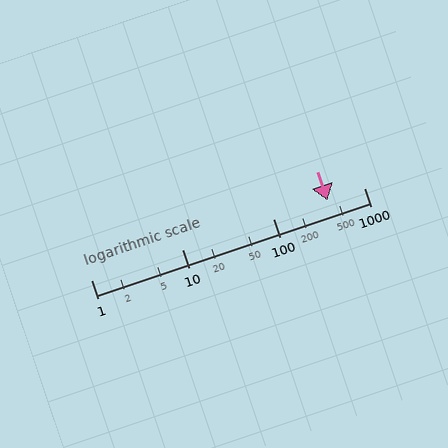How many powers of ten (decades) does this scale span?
The scale spans 3 decades, from 1 to 1000.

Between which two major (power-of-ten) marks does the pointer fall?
The pointer is between 100 and 1000.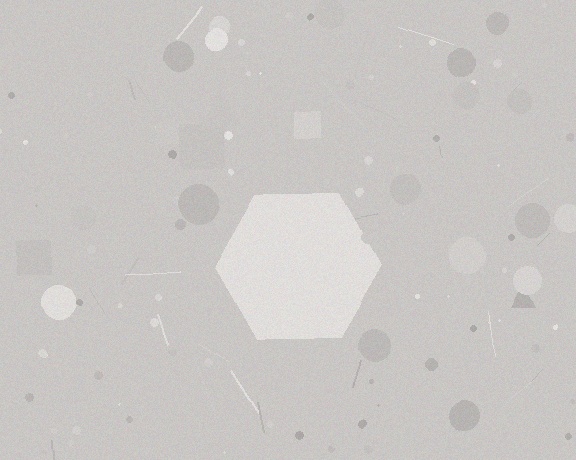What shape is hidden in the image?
A hexagon is hidden in the image.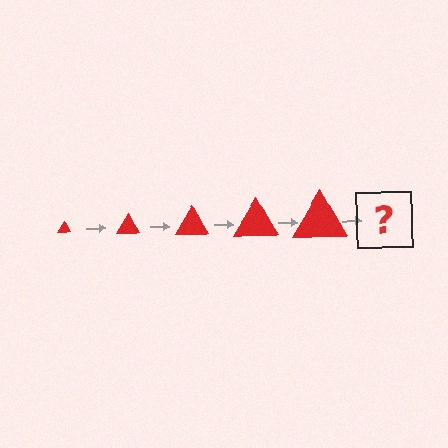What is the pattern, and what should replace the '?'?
The pattern is that the triangle gets progressively larger each step. The '?' should be a red triangle, larger than the previous one.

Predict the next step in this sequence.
The next step is a red triangle, larger than the previous one.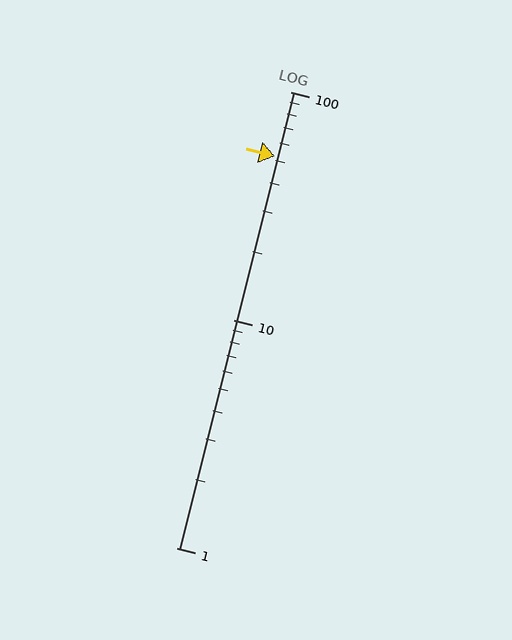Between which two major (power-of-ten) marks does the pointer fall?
The pointer is between 10 and 100.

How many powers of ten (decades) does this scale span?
The scale spans 2 decades, from 1 to 100.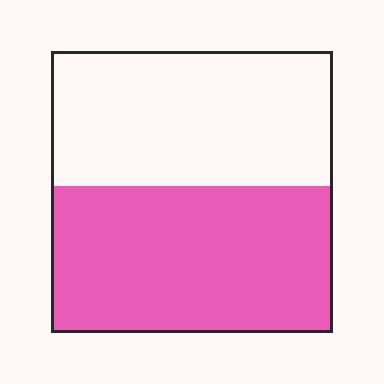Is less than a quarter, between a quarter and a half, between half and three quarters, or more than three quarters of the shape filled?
Between half and three quarters.